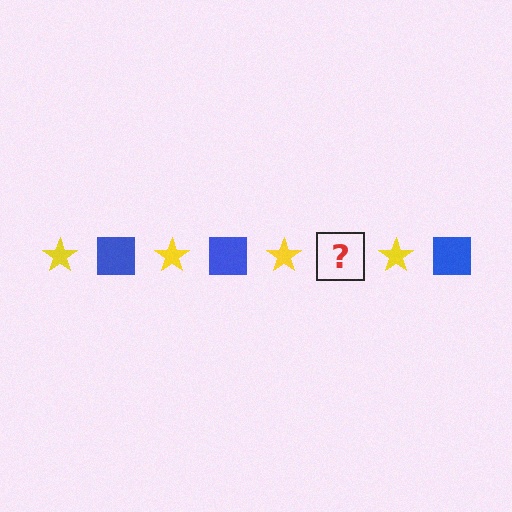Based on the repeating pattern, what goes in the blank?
The blank should be a blue square.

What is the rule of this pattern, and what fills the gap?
The rule is that the pattern alternates between yellow star and blue square. The gap should be filled with a blue square.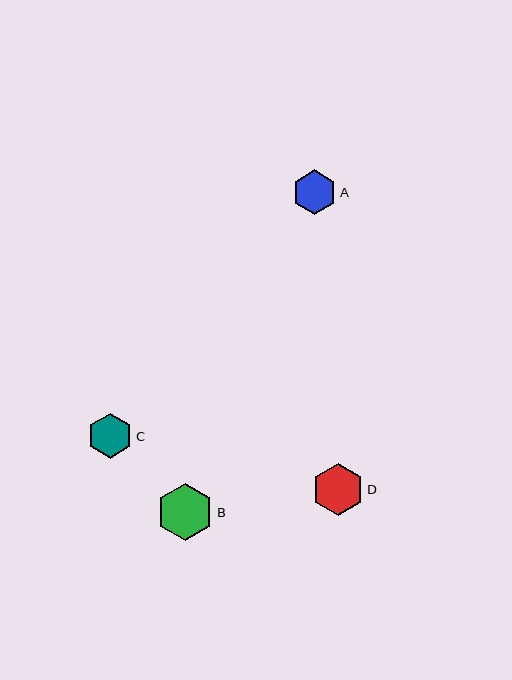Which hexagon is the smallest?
Hexagon A is the smallest with a size of approximately 45 pixels.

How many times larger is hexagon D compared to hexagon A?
Hexagon D is approximately 1.1 times the size of hexagon A.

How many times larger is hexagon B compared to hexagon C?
Hexagon B is approximately 1.3 times the size of hexagon C.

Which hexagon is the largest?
Hexagon B is the largest with a size of approximately 57 pixels.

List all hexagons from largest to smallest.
From largest to smallest: B, D, C, A.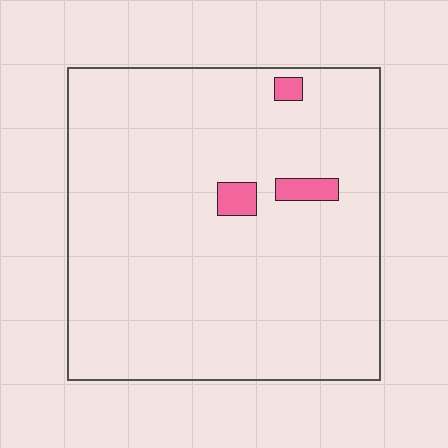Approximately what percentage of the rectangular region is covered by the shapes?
Approximately 5%.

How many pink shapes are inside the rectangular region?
3.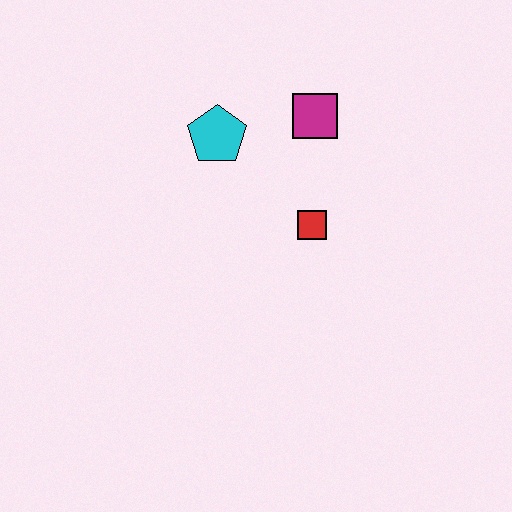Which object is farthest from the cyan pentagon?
The red square is farthest from the cyan pentagon.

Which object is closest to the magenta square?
The cyan pentagon is closest to the magenta square.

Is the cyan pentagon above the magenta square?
No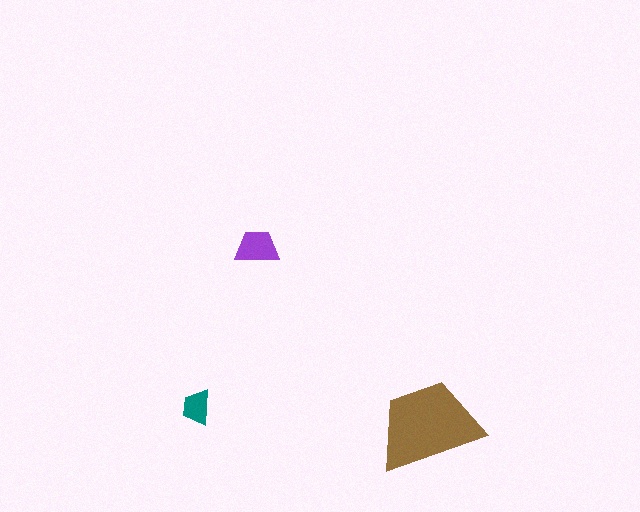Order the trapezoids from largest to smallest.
the brown one, the purple one, the teal one.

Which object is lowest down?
The brown trapezoid is bottommost.